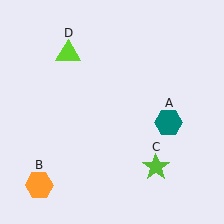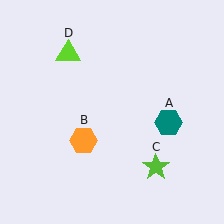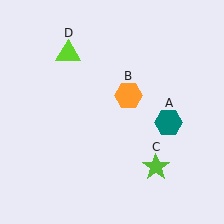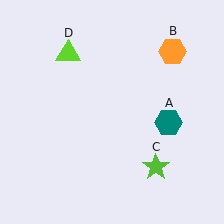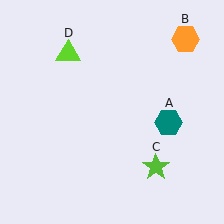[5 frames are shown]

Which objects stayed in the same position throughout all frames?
Teal hexagon (object A) and lime star (object C) and lime triangle (object D) remained stationary.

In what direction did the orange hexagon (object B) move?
The orange hexagon (object B) moved up and to the right.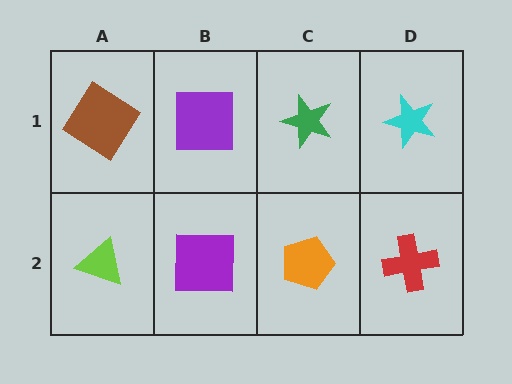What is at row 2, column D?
A red cross.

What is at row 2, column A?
A lime triangle.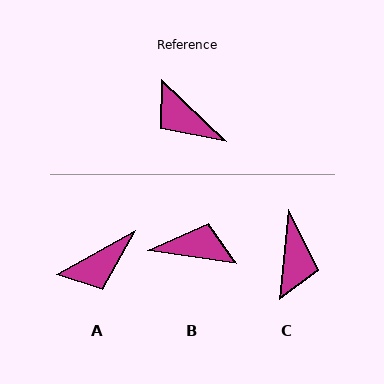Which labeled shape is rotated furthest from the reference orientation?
B, about 144 degrees away.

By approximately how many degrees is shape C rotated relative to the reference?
Approximately 127 degrees counter-clockwise.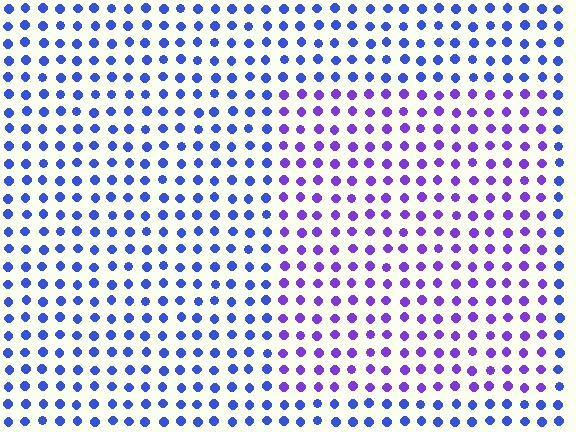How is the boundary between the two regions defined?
The boundary is defined purely by a slight shift in hue (about 36 degrees). Spacing, size, and orientation are identical on both sides.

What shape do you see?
I see a rectangle.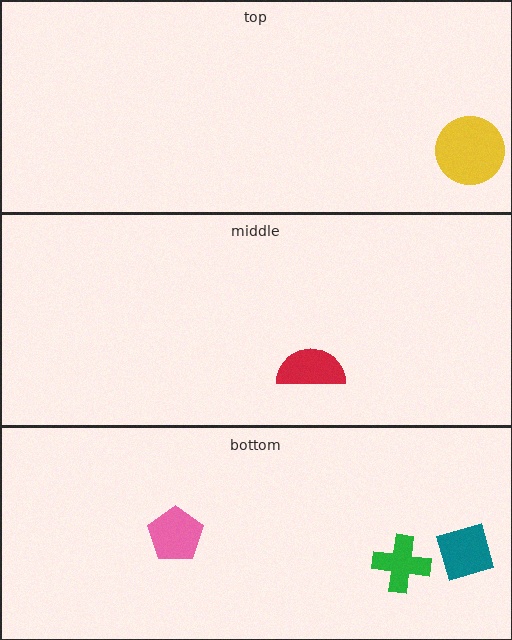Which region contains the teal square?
The bottom region.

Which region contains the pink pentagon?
The bottom region.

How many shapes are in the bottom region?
3.